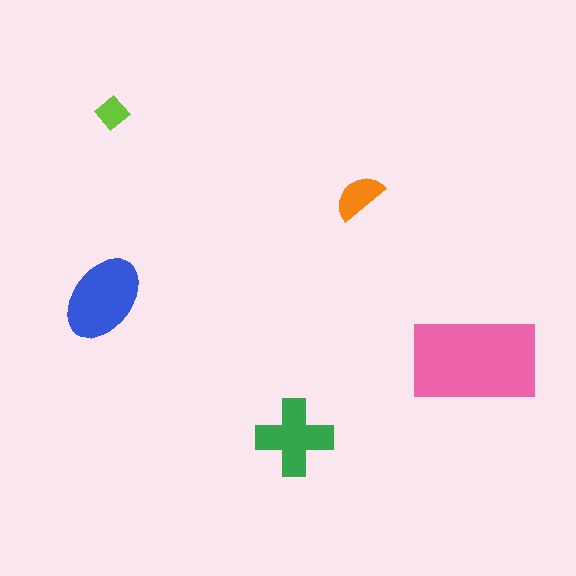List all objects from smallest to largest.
The lime diamond, the orange semicircle, the green cross, the blue ellipse, the pink rectangle.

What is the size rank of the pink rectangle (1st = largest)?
1st.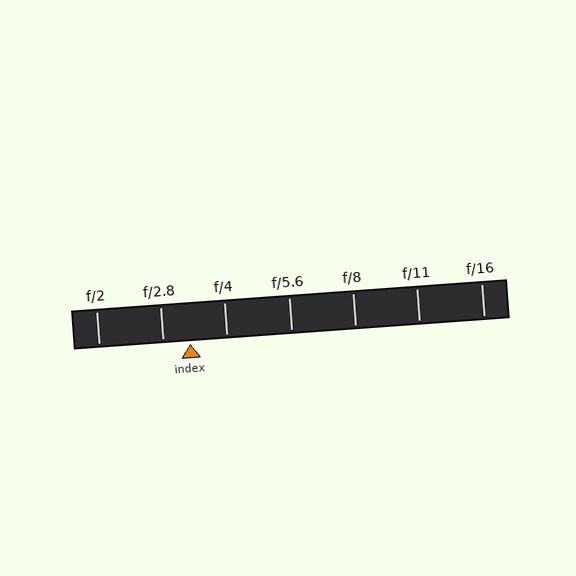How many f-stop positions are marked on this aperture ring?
There are 7 f-stop positions marked.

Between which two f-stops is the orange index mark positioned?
The index mark is between f/2.8 and f/4.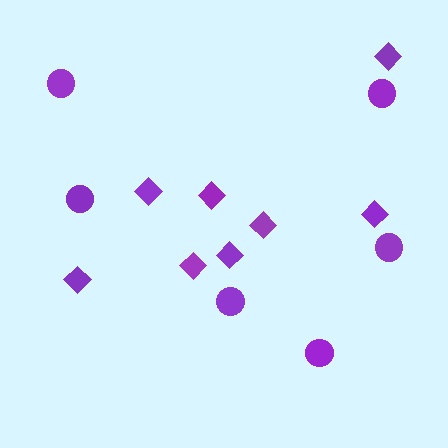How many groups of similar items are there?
There are 2 groups: one group of circles (6) and one group of diamonds (8).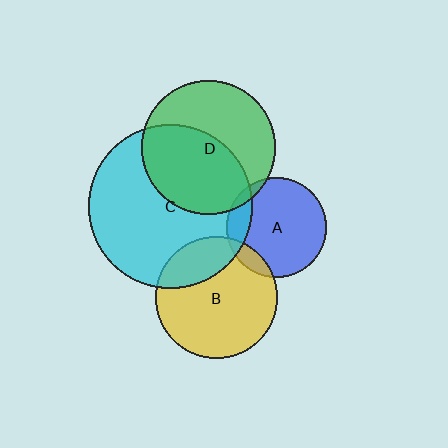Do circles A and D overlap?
Yes.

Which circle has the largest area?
Circle C (cyan).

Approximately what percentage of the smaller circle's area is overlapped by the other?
Approximately 5%.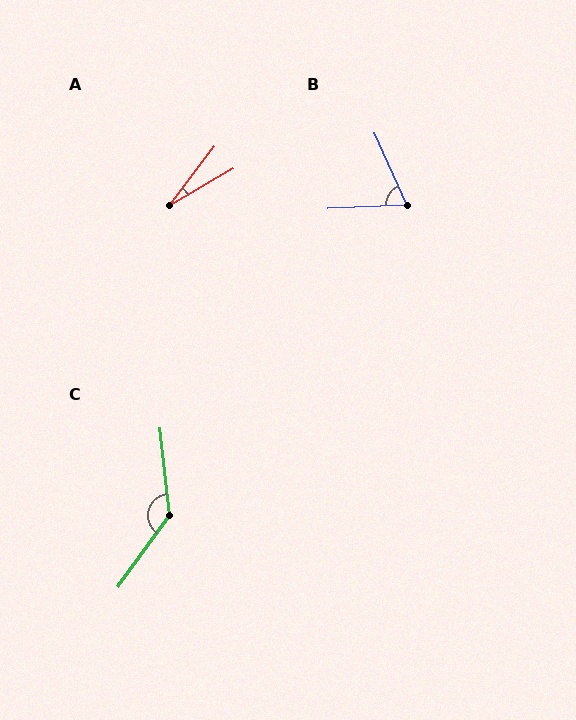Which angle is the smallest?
A, at approximately 22 degrees.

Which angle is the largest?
C, at approximately 138 degrees.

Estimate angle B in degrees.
Approximately 68 degrees.